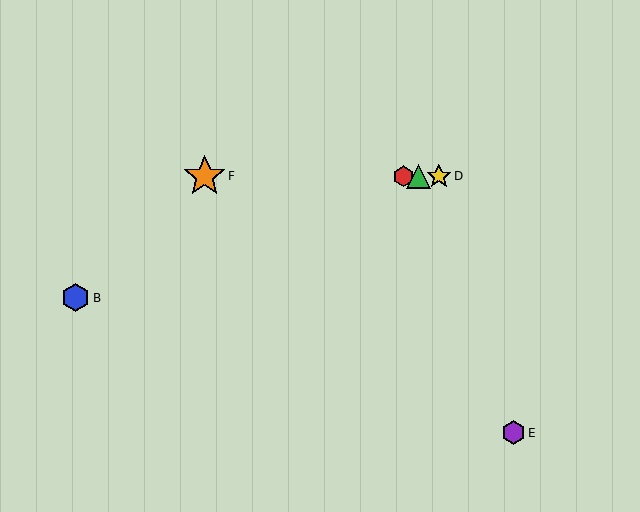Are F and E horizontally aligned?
No, F is at y≈176 and E is at y≈433.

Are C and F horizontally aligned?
Yes, both are at y≈176.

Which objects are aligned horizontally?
Objects A, C, D, F are aligned horizontally.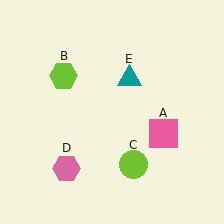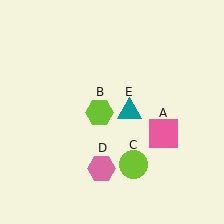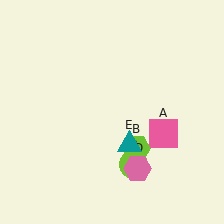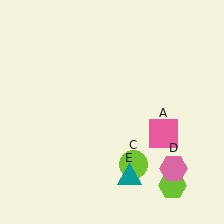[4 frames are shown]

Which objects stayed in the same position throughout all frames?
Pink square (object A) and lime circle (object C) remained stationary.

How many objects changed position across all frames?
3 objects changed position: lime hexagon (object B), pink hexagon (object D), teal triangle (object E).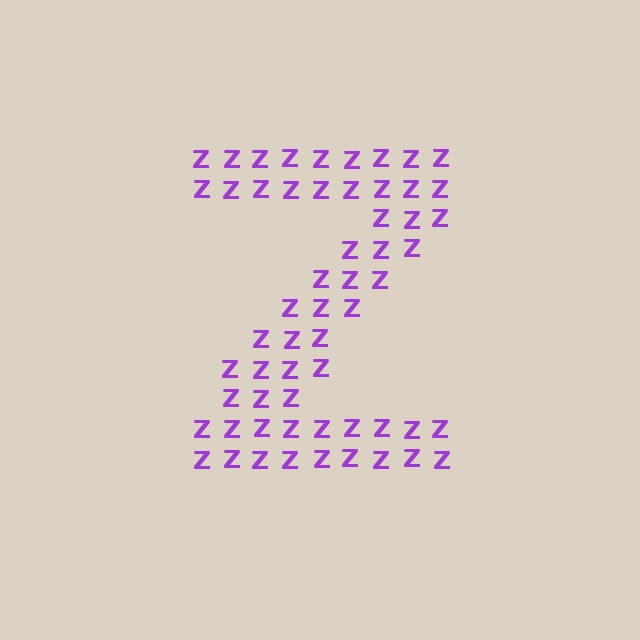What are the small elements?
The small elements are letter Z's.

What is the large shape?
The large shape is the letter Z.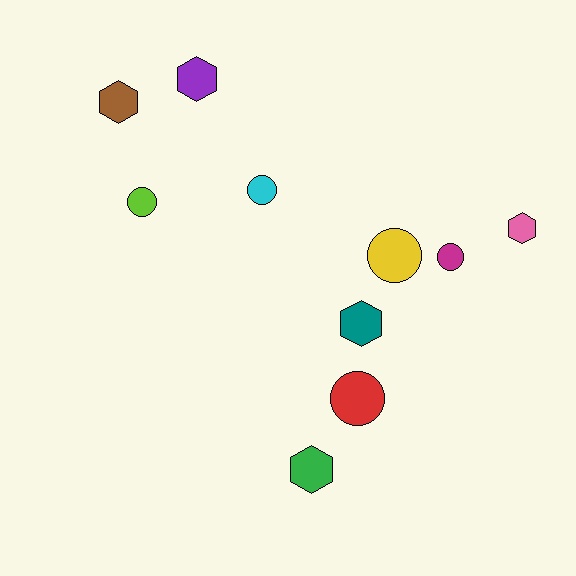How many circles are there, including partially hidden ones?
There are 5 circles.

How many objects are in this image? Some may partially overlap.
There are 10 objects.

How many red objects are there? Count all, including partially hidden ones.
There is 1 red object.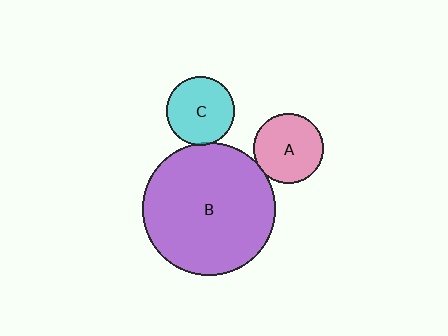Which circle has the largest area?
Circle B (purple).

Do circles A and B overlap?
Yes.